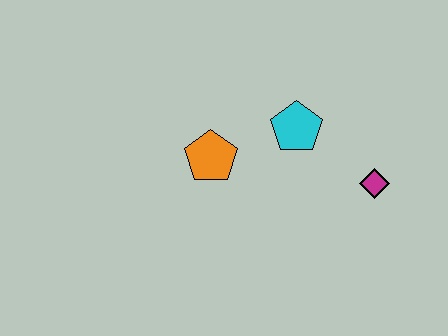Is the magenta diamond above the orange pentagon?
No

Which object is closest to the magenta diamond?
The cyan pentagon is closest to the magenta diamond.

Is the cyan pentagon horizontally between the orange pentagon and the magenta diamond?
Yes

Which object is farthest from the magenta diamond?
The orange pentagon is farthest from the magenta diamond.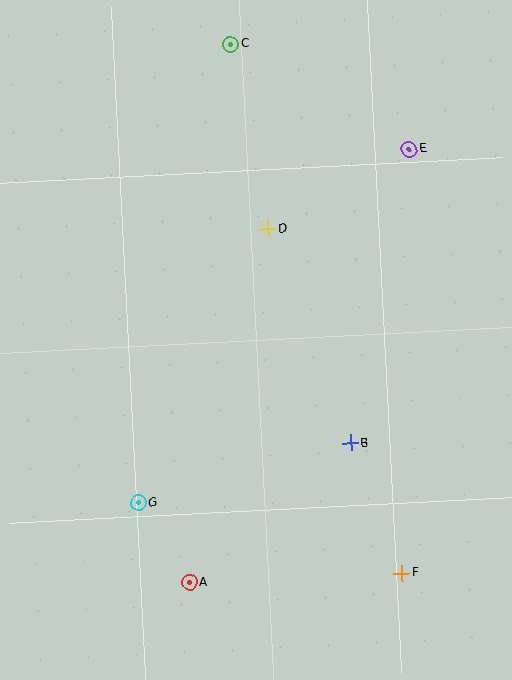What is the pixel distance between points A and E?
The distance between A and E is 486 pixels.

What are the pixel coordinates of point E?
Point E is at (409, 149).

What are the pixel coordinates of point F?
Point F is at (402, 573).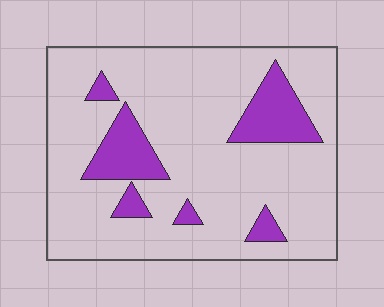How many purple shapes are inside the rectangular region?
6.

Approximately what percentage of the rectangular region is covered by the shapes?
Approximately 15%.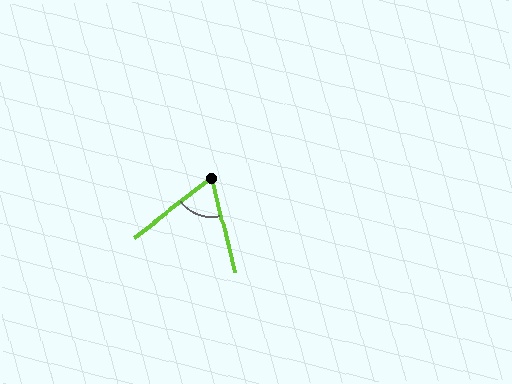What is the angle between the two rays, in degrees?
Approximately 66 degrees.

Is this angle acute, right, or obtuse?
It is acute.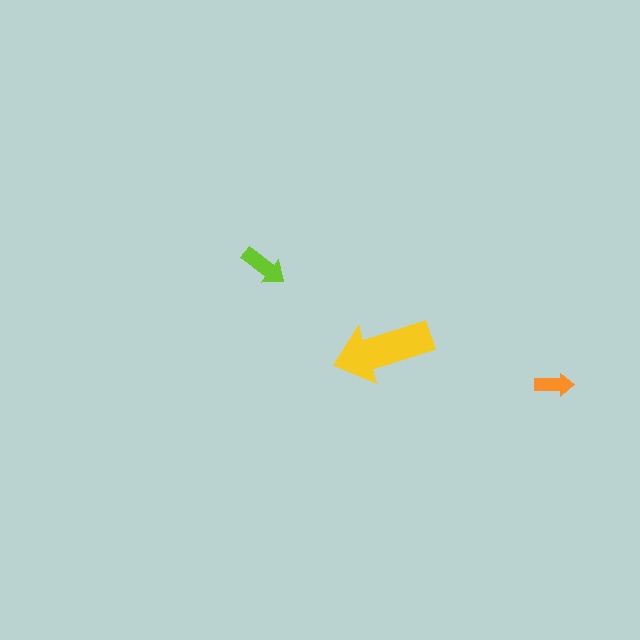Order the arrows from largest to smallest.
the yellow one, the lime one, the orange one.